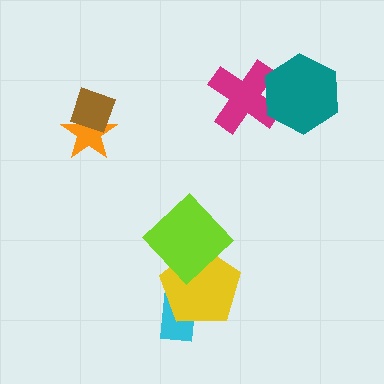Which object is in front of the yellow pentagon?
The lime diamond is in front of the yellow pentagon.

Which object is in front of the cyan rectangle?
The yellow pentagon is in front of the cyan rectangle.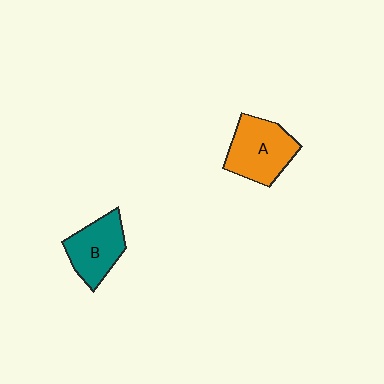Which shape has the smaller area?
Shape B (teal).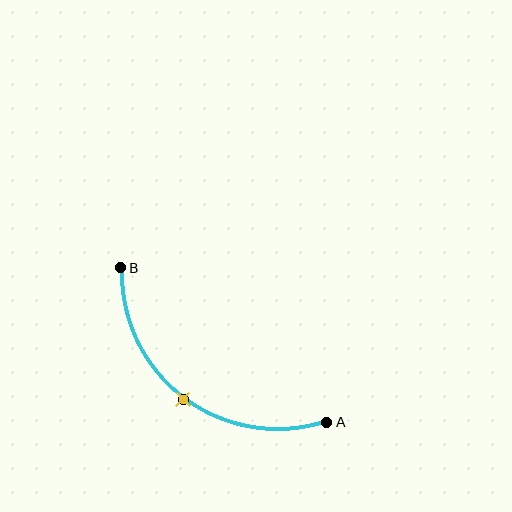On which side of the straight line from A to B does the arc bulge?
The arc bulges below and to the left of the straight line connecting A and B.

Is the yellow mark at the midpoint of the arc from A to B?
Yes. The yellow mark lies on the arc at equal arc-length from both A and B — it is the arc midpoint.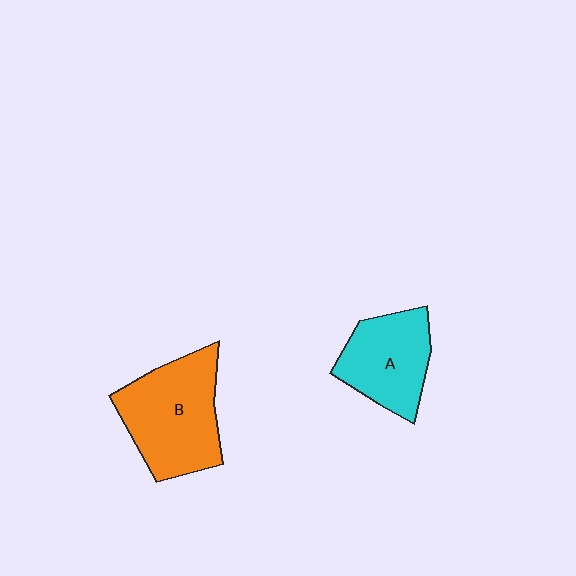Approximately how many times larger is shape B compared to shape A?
Approximately 1.3 times.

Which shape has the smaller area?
Shape A (cyan).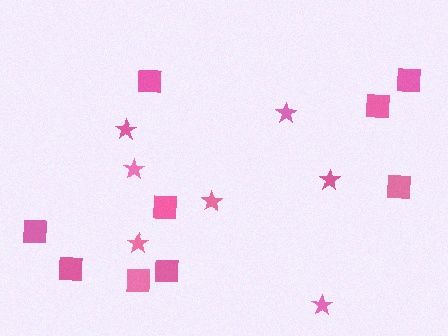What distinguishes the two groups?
There are 2 groups: one group of squares (9) and one group of stars (7).